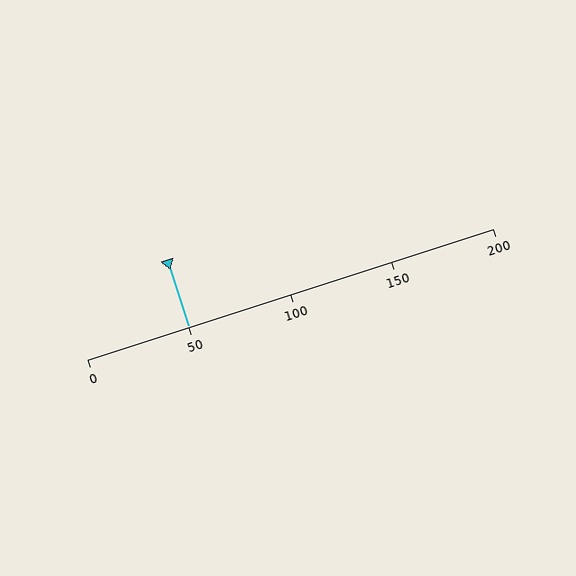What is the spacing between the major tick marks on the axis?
The major ticks are spaced 50 apart.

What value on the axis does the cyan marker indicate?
The marker indicates approximately 50.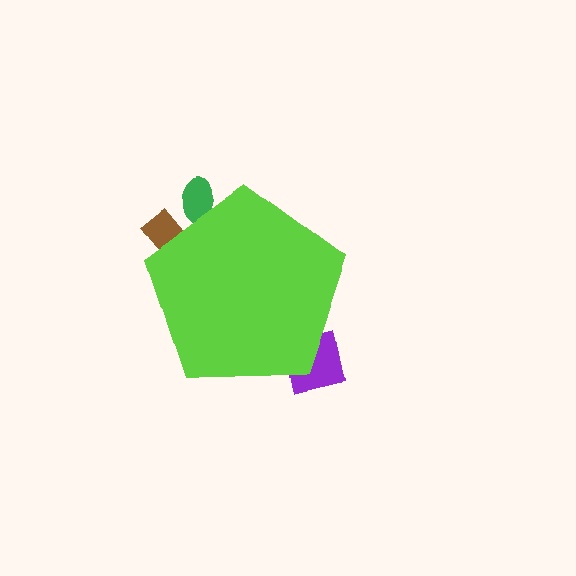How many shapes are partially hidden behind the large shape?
3 shapes are partially hidden.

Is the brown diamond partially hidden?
Yes, the brown diamond is partially hidden behind the lime pentagon.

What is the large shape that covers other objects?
A lime pentagon.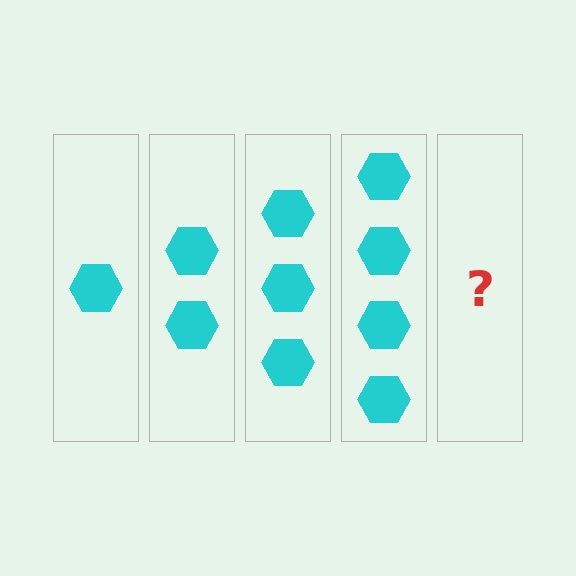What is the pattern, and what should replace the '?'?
The pattern is that each step adds one more hexagon. The '?' should be 5 hexagons.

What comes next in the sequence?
The next element should be 5 hexagons.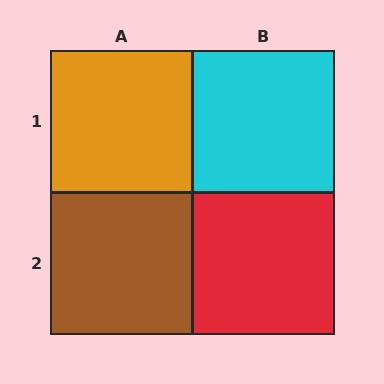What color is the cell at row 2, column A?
Brown.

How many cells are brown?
1 cell is brown.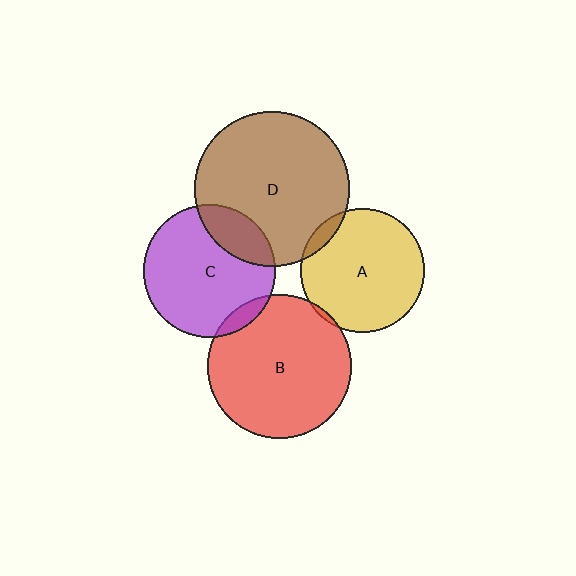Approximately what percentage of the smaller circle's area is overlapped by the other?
Approximately 5%.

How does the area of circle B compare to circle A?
Approximately 1.4 times.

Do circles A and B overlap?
Yes.